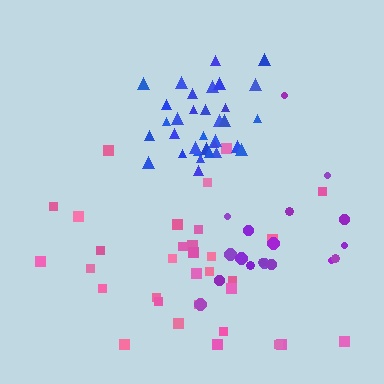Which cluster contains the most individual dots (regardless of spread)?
Blue (33).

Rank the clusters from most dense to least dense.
blue, pink, purple.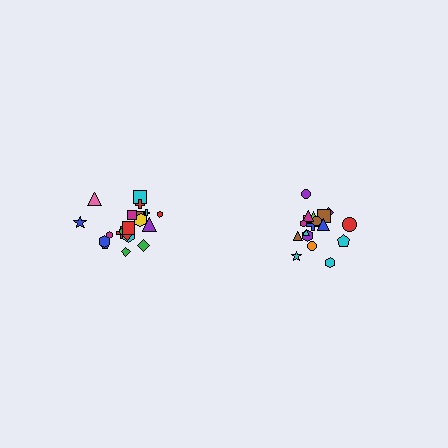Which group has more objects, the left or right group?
The left group.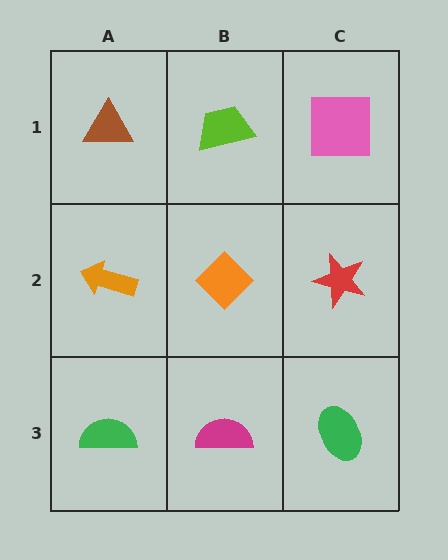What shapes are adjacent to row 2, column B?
A lime trapezoid (row 1, column B), a magenta semicircle (row 3, column B), an orange arrow (row 2, column A), a red star (row 2, column C).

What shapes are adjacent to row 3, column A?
An orange arrow (row 2, column A), a magenta semicircle (row 3, column B).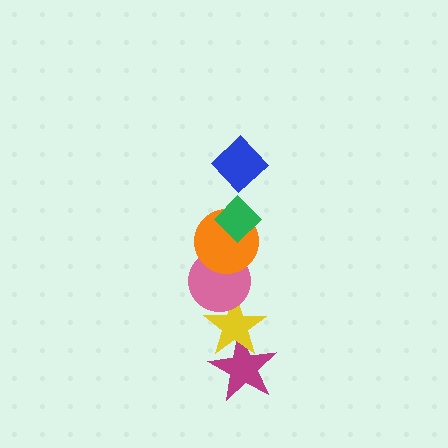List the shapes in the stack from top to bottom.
From top to bottom: the blue diamond, the green diamond, the orange circle, the pink circle, the yellow star, the magenta star.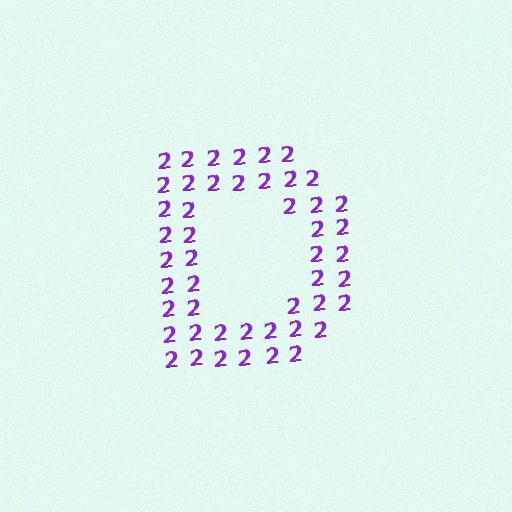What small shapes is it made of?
It is made of small digit 2's.